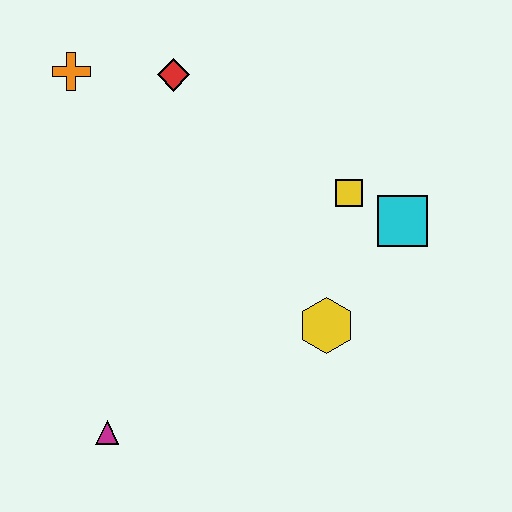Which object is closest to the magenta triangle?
The yellow hexagon is closest to the magenta triangle.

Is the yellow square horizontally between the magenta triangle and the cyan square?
Yes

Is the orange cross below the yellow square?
No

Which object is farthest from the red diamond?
The magenta triangle is farthest from the red diamond.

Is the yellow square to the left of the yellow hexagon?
No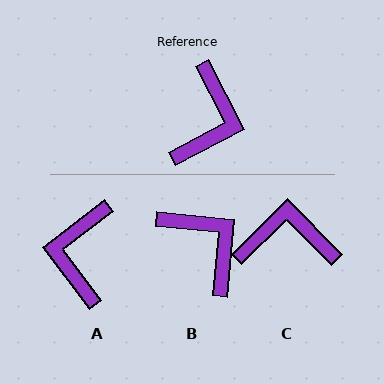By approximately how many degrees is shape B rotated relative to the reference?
Approximately 57 degrees counter-clockwise.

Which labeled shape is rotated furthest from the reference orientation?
A, about 170 degrees away.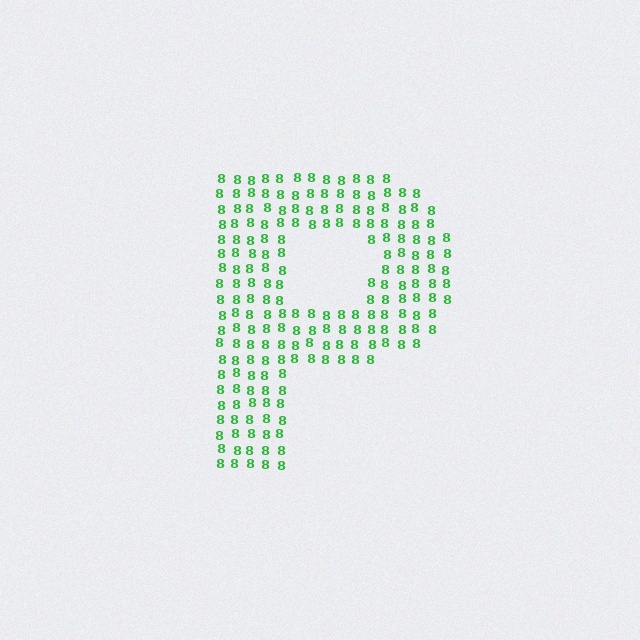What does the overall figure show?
The overall figure shows the letter P.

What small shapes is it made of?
It is made of small digit 8's.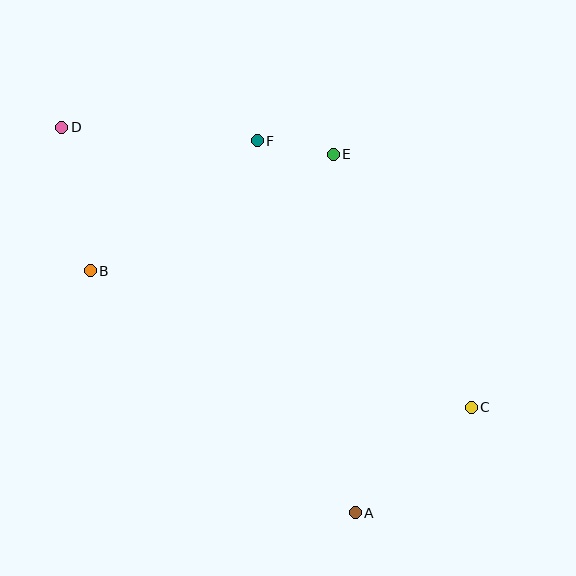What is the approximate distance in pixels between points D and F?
The distance between D and F is approximately 196 pixels.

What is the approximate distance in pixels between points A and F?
The distance between A and F is approximately 384 pixels.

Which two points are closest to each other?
Points E and F are closest to each other.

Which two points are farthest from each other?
Points C and D are farthest from each other.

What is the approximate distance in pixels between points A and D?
The distance between A and D is approximately 484 pixels.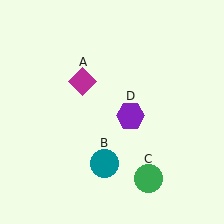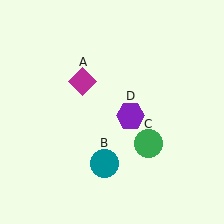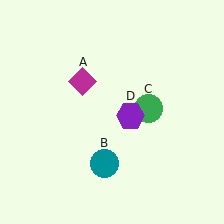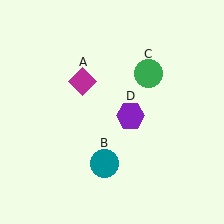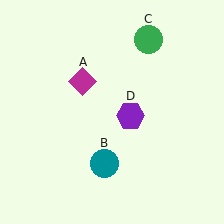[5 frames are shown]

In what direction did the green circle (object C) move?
The green circle (object C) moved up.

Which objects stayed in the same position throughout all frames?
Magenta diamond (object A) and teal circle (object B) and purple hexagon (object D) remained stationary.